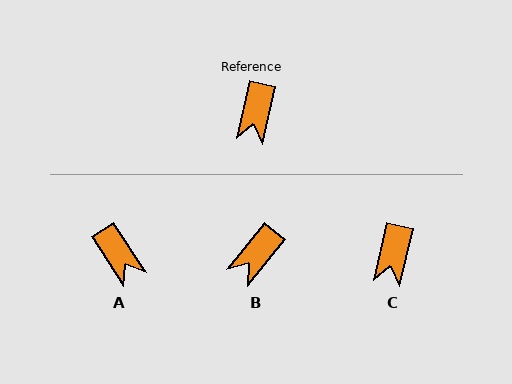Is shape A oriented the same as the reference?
No, it is off by about 45 degrees.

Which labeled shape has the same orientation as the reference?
C.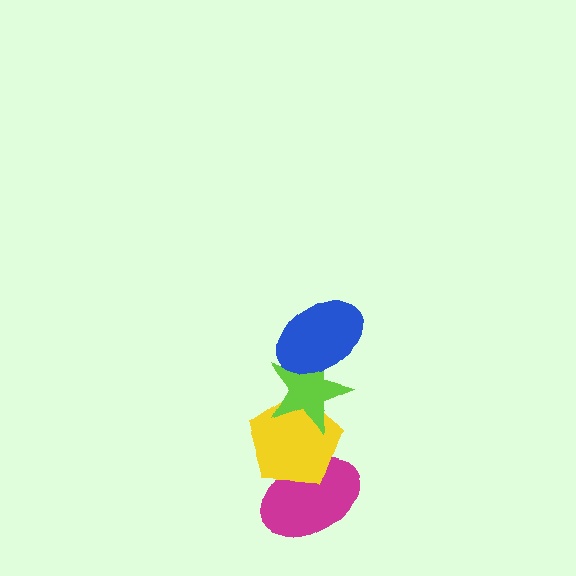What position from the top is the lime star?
The lime star is 2nd from the top.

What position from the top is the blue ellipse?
The blue ellipse is 1st from the top.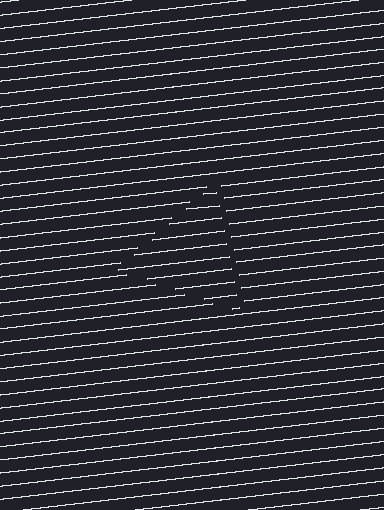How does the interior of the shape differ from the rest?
The interior of the shape contains the same grating, shifted by half a period — the contour is defined by the phase discontinuity where line-ends from the inner and outer gratings abut.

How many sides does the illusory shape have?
3 sides — the line-ends trace a triangle.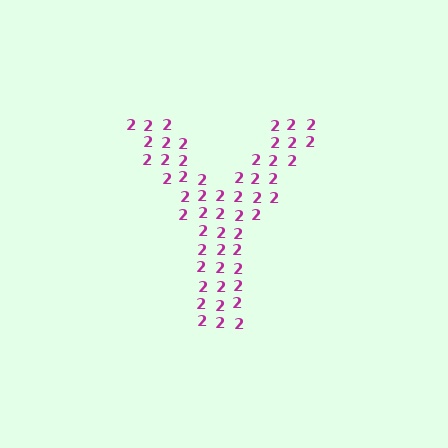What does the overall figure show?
The overall figure shows the letter Y.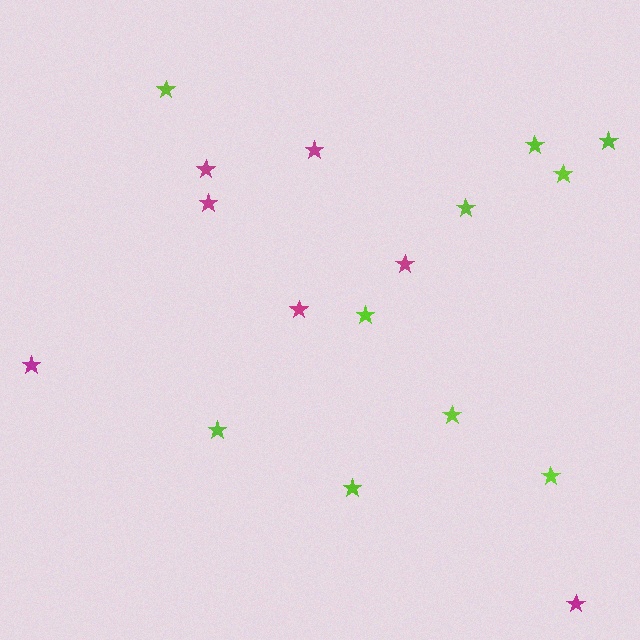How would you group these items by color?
There are 2 groups: one group of lime stars (10) and one group of magenta stars (7).